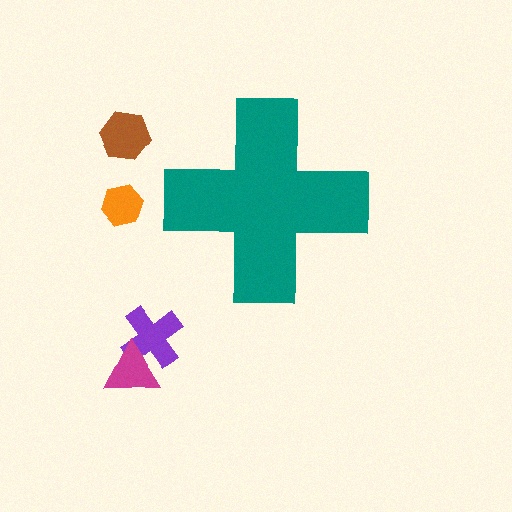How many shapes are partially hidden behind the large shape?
0 shapes are partially hidden.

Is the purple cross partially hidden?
No, the purple cross is fully visible.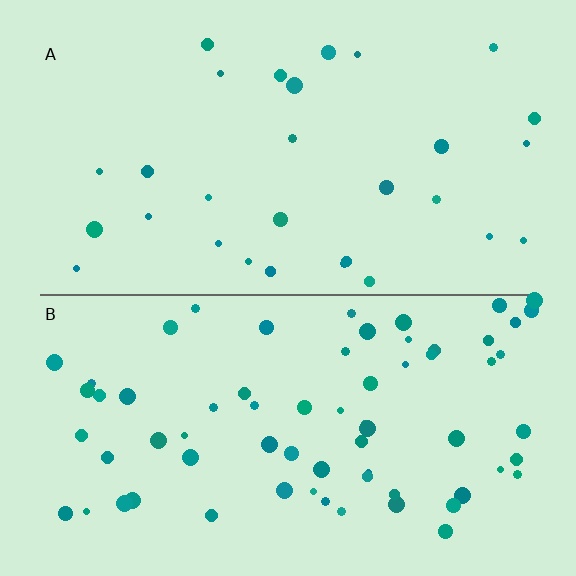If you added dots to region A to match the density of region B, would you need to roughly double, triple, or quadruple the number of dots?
Approximately double.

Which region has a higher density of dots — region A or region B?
B (the bottom).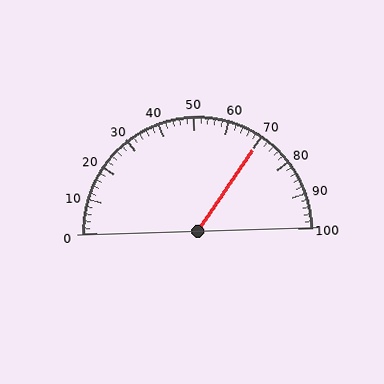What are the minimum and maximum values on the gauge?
The gauge ranges from 0 to 100.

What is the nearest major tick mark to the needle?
The nearest major tick mark is 70.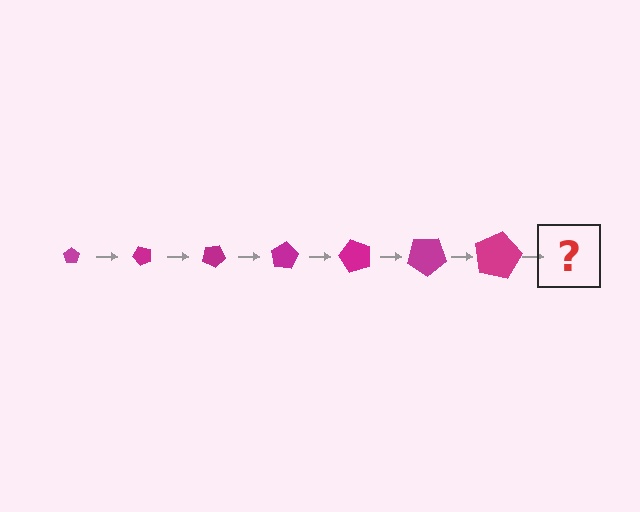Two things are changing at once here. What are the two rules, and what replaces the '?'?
The two rules are that the pentagon grows larger each step and it rotates 50 degrees each step. The '?' should be a pentagon, larger than the previous one and rotated 350 degrees from the start.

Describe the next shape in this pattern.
It should be a pentagon, larger than the previous one and rotated 350 degrees from the start.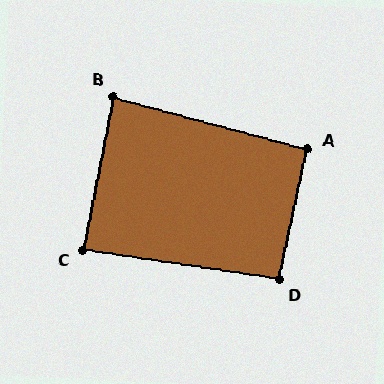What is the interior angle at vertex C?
Approximately 88 degrees (approximately right).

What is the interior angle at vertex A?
Approximately 92 degrees (approximately right).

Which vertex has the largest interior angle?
D, at approximately 94 degrees.